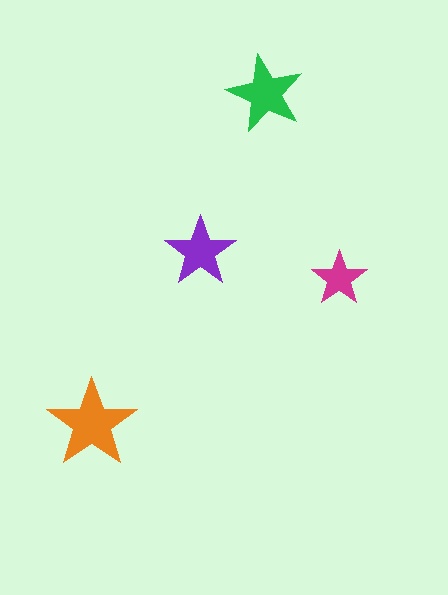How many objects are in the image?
There are 4 objects in the image.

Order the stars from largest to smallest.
the orange one, the green one, the purple one, the magenta one.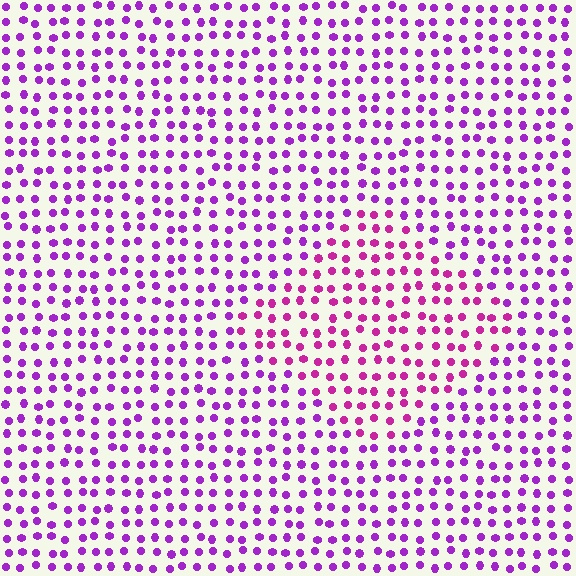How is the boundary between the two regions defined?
The boundary is defined purely by a slight shift in hue (about 29 degrees). Spacing, size, and orientation are identical on both sides.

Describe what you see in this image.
The image is filled with small purple elements in a uniform arrangement. A diamond-shaped region is visible where the elements are tinted to a slightly different hue, forming a subtle color boundary.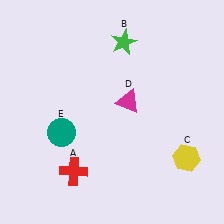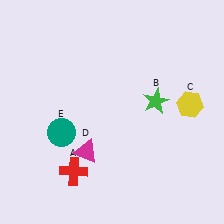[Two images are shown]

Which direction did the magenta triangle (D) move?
The magenta triangle (D) moved down.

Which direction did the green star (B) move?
The green star (B) moved down.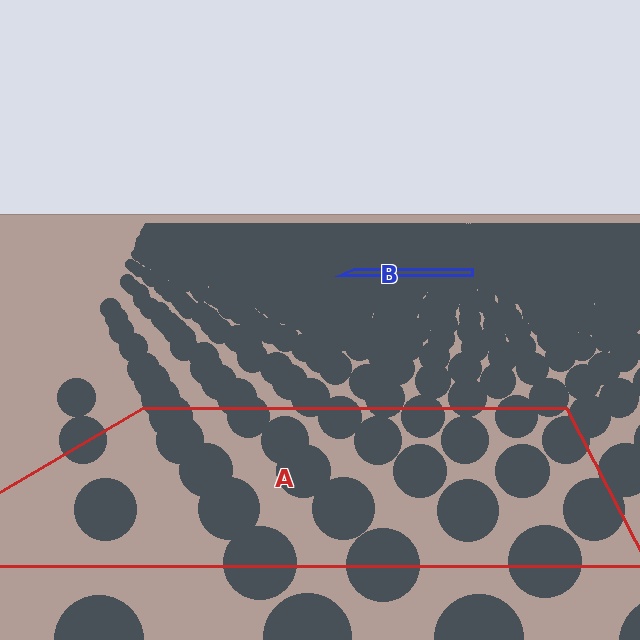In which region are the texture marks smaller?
The texture marks are smaller in region B, because it is farther away.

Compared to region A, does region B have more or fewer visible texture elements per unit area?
Region B has more texture elements per unit area — they are packed more densely because it is farther away.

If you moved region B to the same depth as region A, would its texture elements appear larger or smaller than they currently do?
They would appear larger. At a closer depth, the same texture elements are projected at a bigger on-screen size.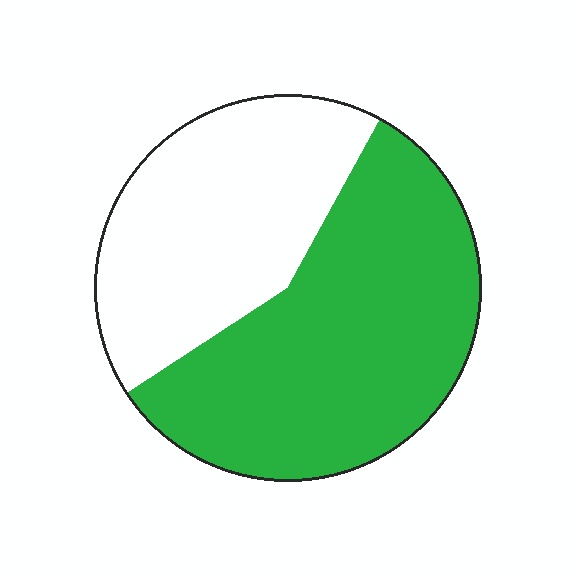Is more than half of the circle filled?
Yes.